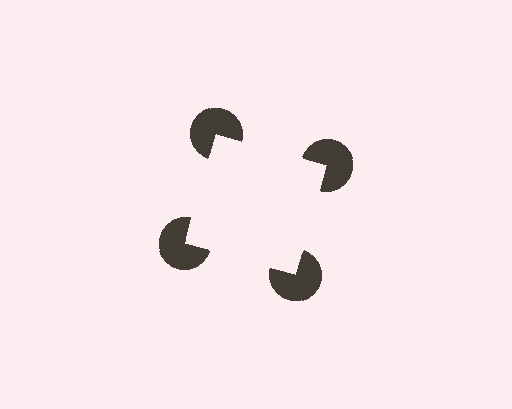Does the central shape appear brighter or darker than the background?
It typically appears slightly brighter than the background, even though no actual brightness change is drawn.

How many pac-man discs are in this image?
There are 4 — one at each vertex of the illusory square.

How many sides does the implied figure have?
4 sides.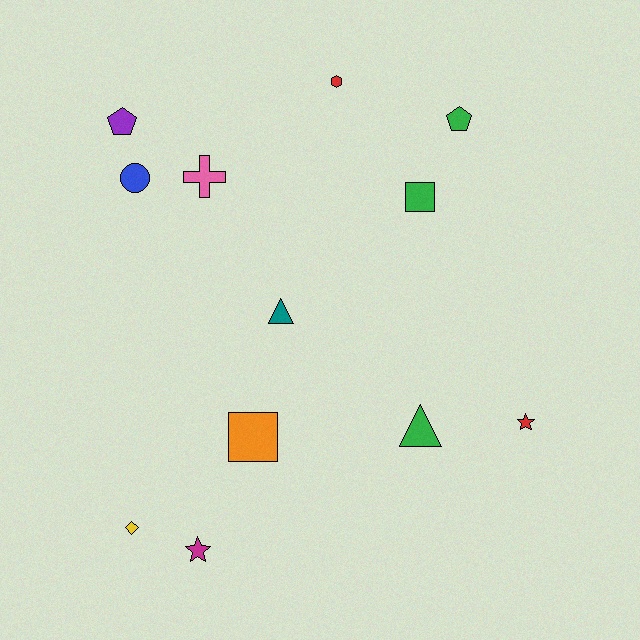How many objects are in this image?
There are 12 objects.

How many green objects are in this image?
There are 3 green objects.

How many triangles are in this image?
There are 2 triangles.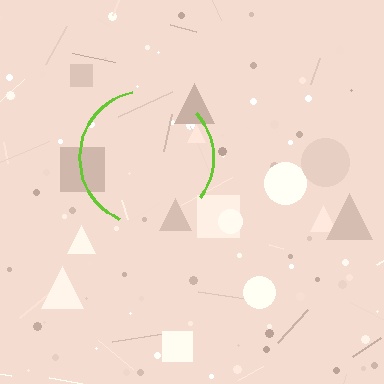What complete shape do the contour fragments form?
The contour fragments form a circle.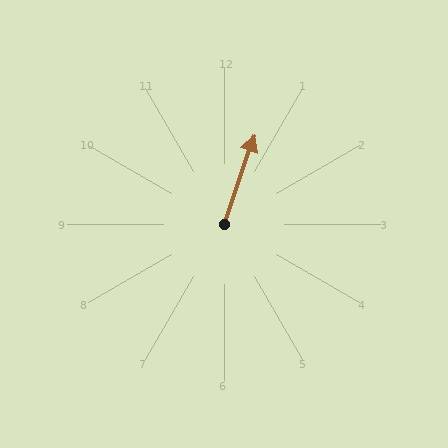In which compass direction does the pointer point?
North.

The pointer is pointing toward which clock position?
Roughly 1 o'clock.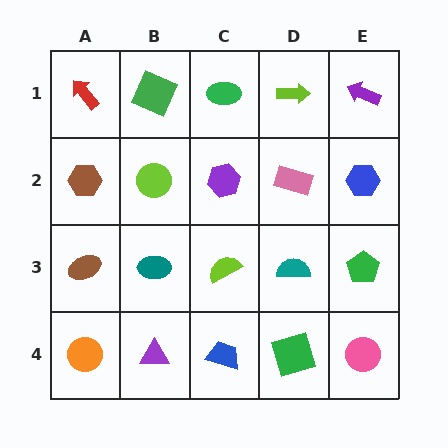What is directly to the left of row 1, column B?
A red arrow.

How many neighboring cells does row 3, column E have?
3.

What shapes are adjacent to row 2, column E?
A purple arrow (row 1, column E), a green pentagon (row 3, column E), a pink rectangle (row 2, column D).